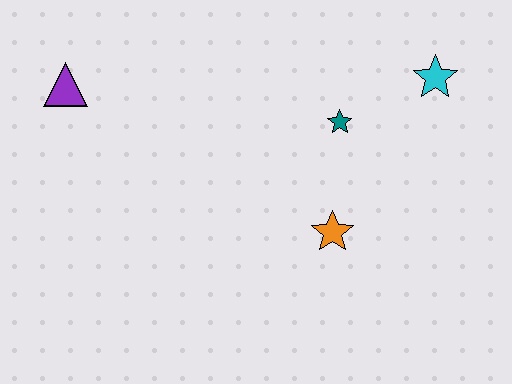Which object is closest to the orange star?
The teal star is closest to the orange star.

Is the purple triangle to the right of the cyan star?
No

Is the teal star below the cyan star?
Yes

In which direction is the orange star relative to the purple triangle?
The orange star is to the right of the purple triangle.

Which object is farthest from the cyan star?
The purple triangle is farthest from the cyan star.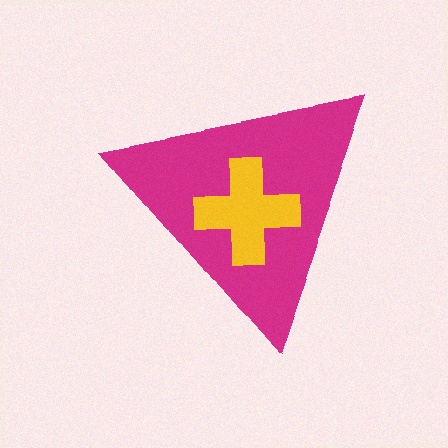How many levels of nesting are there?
2.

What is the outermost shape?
The magenta triangle.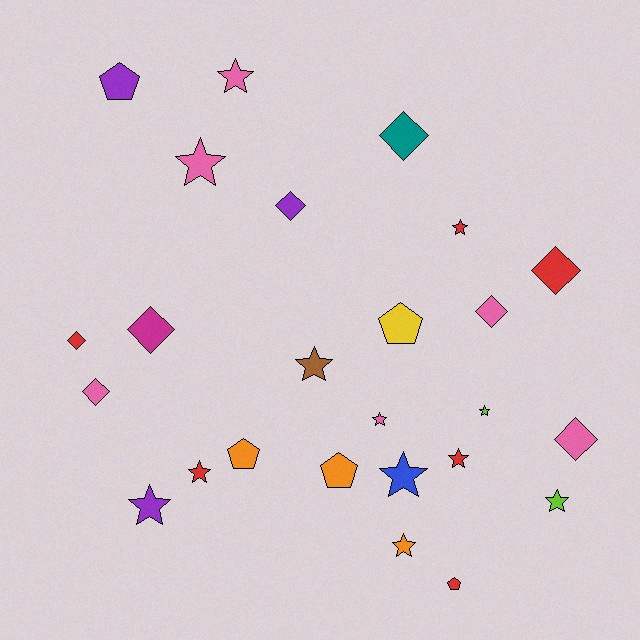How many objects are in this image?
There are 25 objects.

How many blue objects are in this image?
There is 1 blue object.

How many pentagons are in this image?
There are 5 pentagons.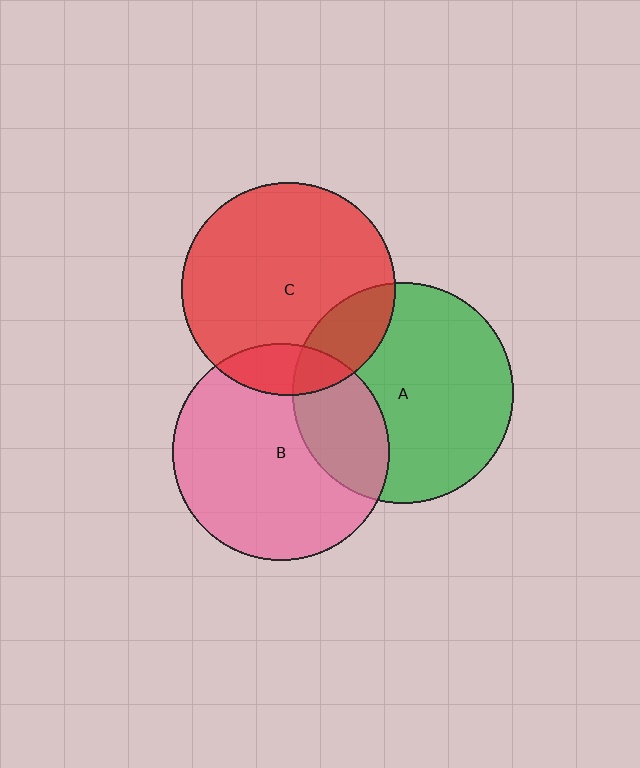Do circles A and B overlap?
Yes.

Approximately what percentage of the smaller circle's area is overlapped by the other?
Approximately 25%.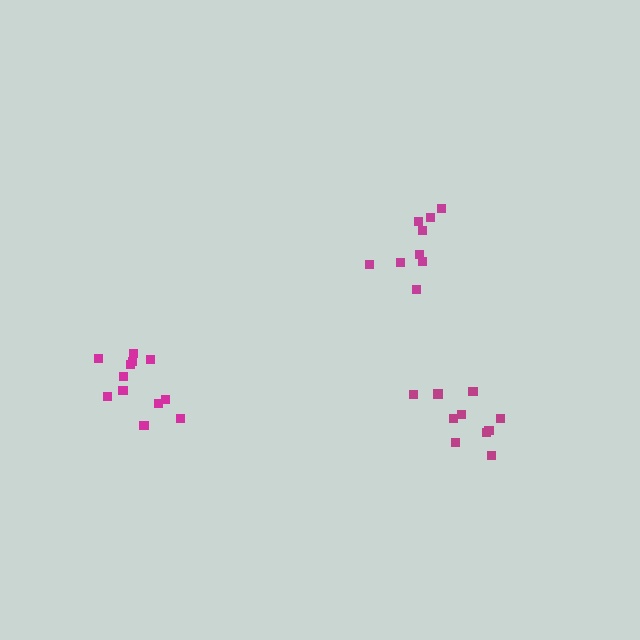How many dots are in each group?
Group 1: 12 dots, Group 2: 10 dots, Group 3: 9 dots (31 total).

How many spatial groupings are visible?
There are 3 spatial groupings.